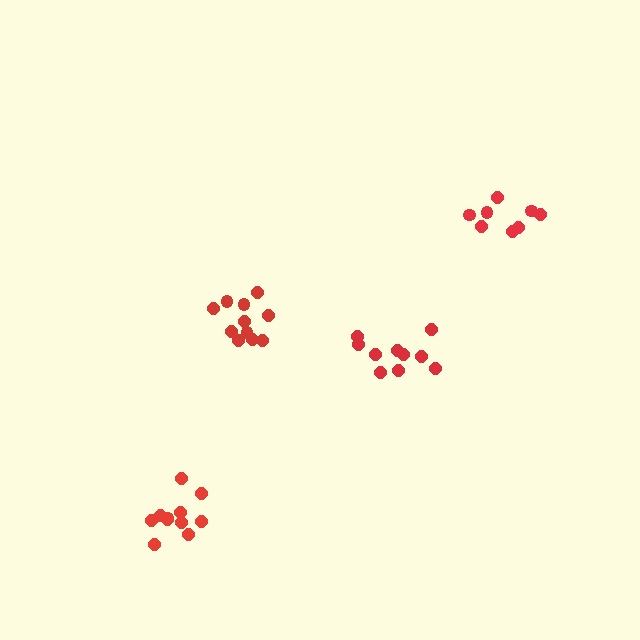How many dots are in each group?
Group 1: 11 dots, Group 2: 11 dots, Group 3: 10 dots, Group 4: 8 dots (40 total).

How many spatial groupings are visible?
There are 4 spatial groupings.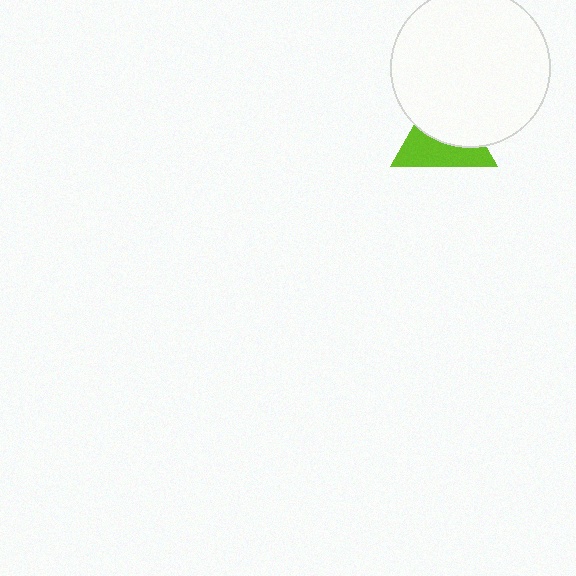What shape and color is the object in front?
The object in front is a white circle.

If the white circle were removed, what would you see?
You would see the complete lime triangle.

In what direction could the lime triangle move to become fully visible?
The lime triangle could move down. That would shift it out from behind the white circle entirely.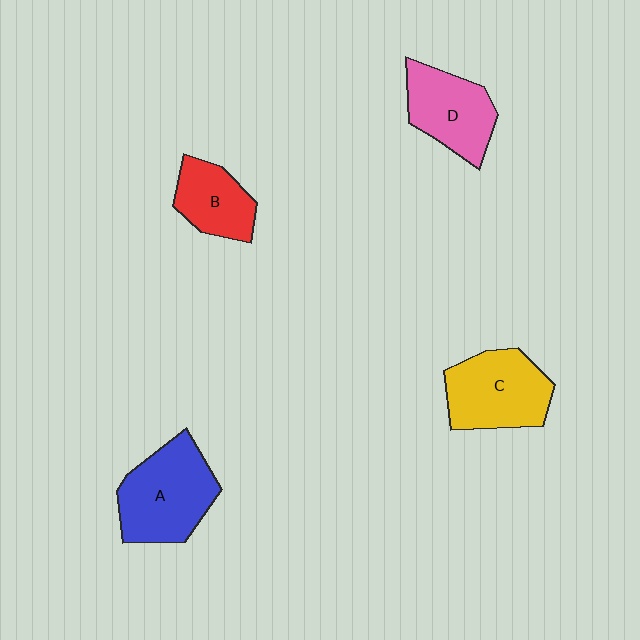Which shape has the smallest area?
Shape B (red).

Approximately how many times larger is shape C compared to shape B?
Approximately 1.5 times.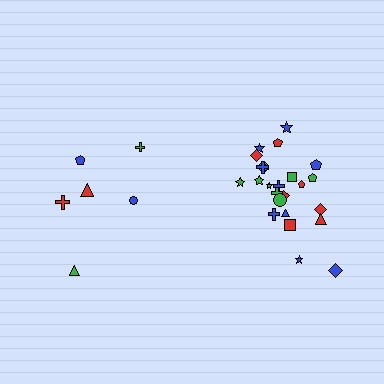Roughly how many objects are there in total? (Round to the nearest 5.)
Roughly 30 objects in total.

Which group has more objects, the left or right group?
The right group.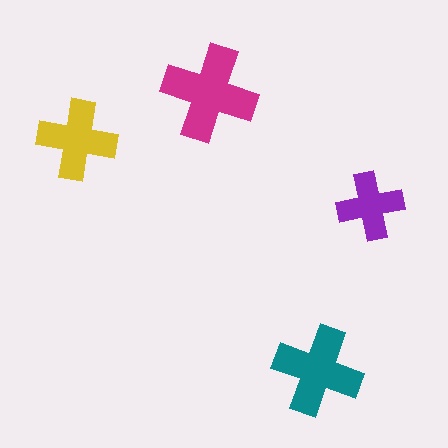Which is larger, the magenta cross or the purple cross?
The magenta one.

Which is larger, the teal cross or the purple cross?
The teal one.